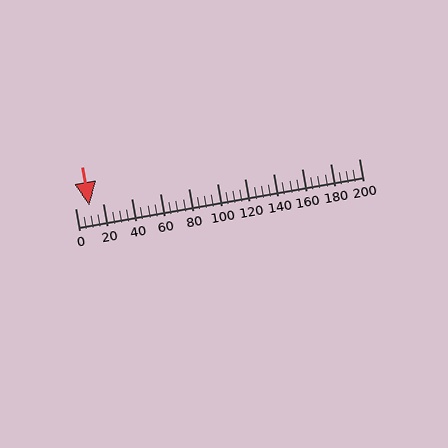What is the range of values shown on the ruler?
The ruler shows values from 0 to 200.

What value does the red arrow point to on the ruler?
The red arrow points to approximately 10.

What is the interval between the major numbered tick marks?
The major tick marks are spaced 20 units apart.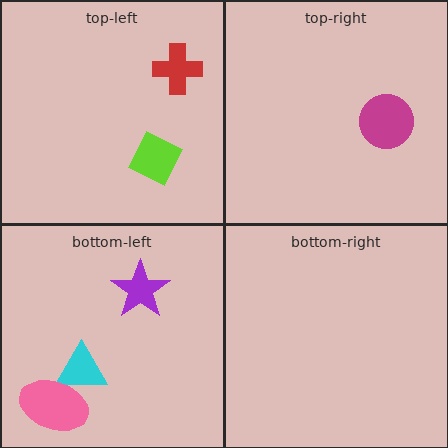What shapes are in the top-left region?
The red cross, the lime diamond.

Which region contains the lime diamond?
The top-left region.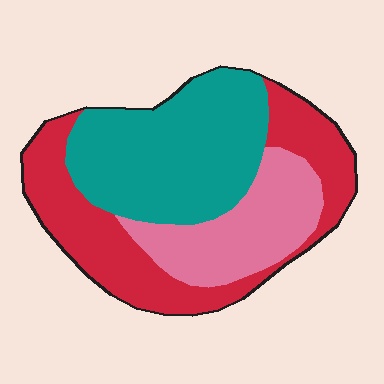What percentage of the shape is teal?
Teal covers about 40% of the shape.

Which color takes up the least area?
Pink, at roughly 25%.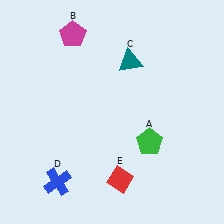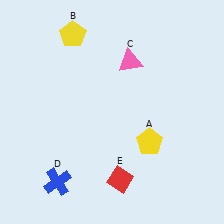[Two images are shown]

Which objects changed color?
A changed from green to yellow. B changed from magenta to yellow. C changed from teal to pink.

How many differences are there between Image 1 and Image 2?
There are 3 differences between the two images.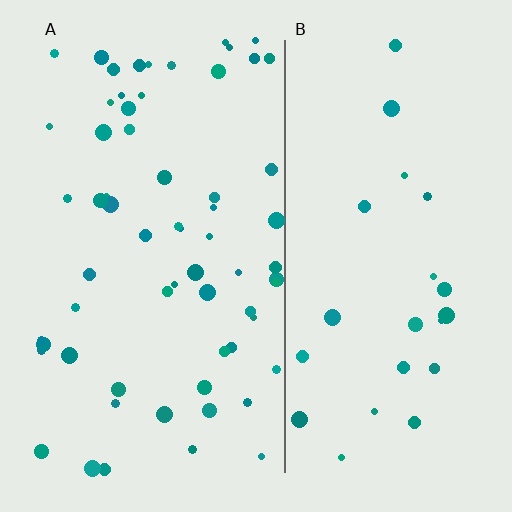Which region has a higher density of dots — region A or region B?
A (the left).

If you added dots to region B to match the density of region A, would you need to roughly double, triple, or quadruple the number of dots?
Approximately triple.